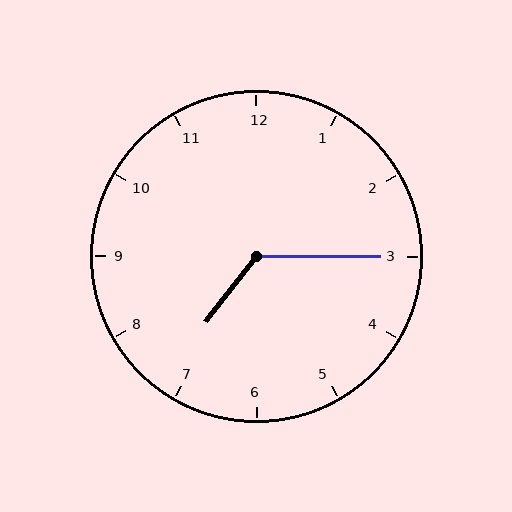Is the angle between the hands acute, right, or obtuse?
It is obtuse.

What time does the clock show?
7:15.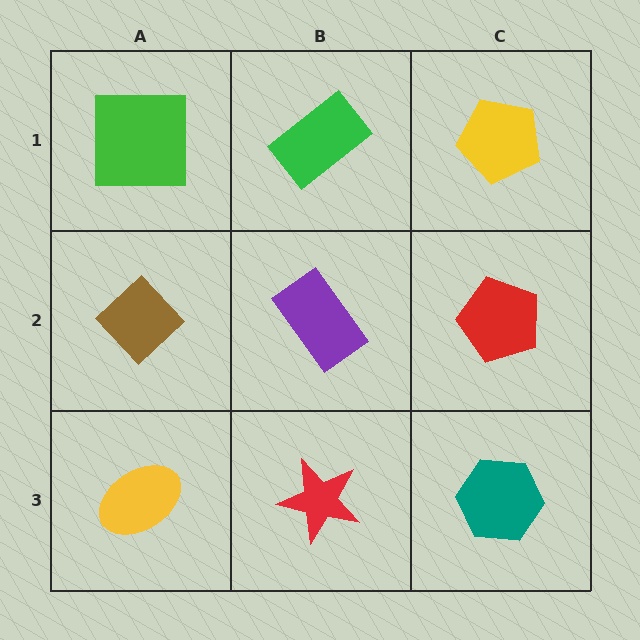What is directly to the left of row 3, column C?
A red star.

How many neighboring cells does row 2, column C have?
3.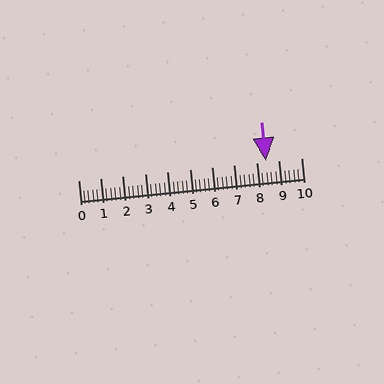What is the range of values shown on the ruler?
The ruler shows values from 0 to 10.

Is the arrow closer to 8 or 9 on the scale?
The arrow is closer to 8.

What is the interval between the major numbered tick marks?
The major tick marks are spaced 1 units apart.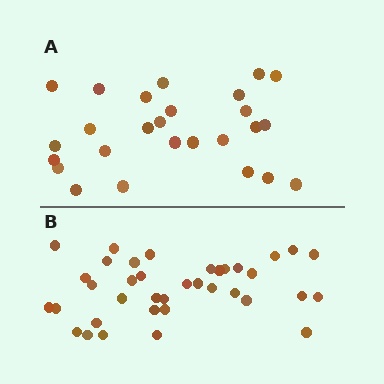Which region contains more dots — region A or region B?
Region B (the bottom region) has more dots.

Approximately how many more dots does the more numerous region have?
Region B has roughly 12 or so more dots than region A.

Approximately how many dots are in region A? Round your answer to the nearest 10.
About 30 dots. (The exact count is 26, which rounds to 30.)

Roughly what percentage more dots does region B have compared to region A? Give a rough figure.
About 40% more.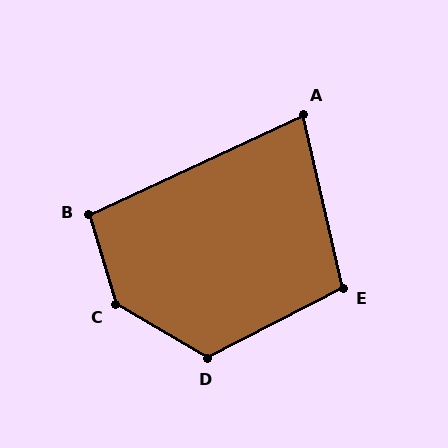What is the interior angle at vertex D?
Approximately 123 degrees (obtuse).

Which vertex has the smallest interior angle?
A, at approximately 78 degrees.